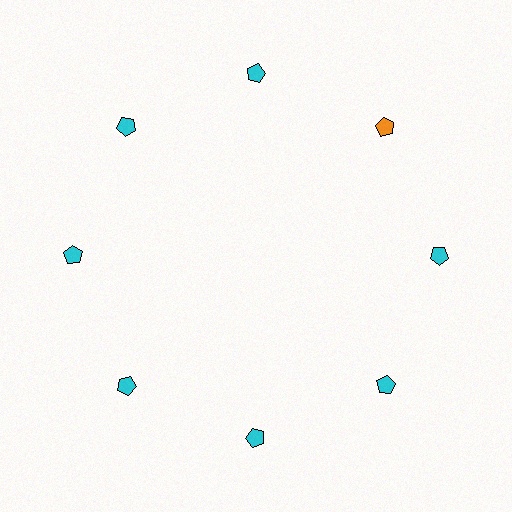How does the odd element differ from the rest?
It has a different color: orange instead of cyan.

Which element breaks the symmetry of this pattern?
The orange pentagon at roughly the 2 o'clock position breaks the symmetry. All other shapes are cyan pentagons.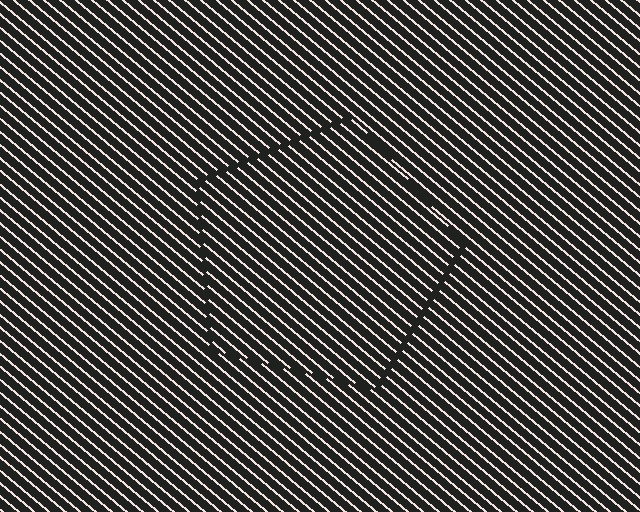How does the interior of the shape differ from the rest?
The interior of the shape contains the same grating, shifted by half a period — the contour is defined by the phase discontinuity where line-ends from the inner and outer gratings abut.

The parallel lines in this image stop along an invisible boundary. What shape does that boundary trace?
An illusory pentagon. The interior of the shape contains the same grating, shifted by half a period — the contour is defined by the phase discontinuity where line-ends from the inner and outer gratings abut.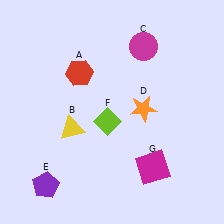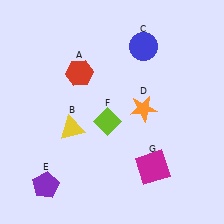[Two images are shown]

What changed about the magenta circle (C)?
In Image 1, C is magenta. In Image 2, it changed to blue.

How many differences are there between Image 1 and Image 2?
There is 1 difference between the two images.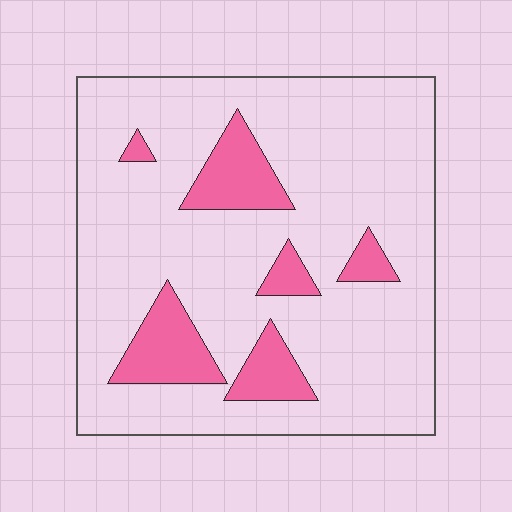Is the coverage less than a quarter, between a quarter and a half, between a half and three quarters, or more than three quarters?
Less than a quarter.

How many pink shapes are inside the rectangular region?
6.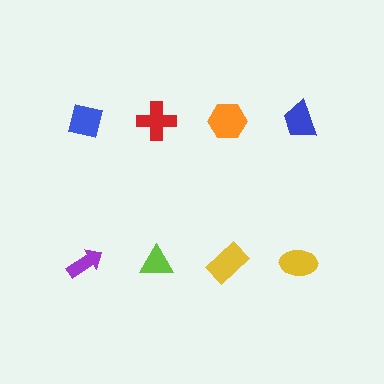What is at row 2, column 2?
A lime triangle.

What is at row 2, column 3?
A yellow rectangle.